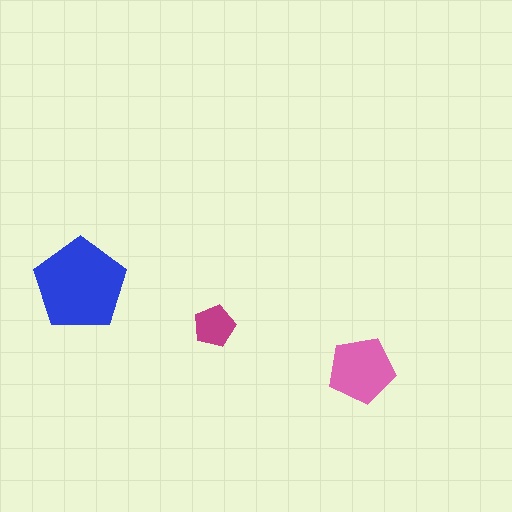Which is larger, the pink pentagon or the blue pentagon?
The blue one.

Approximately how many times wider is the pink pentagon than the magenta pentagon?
About 1.5 times wider.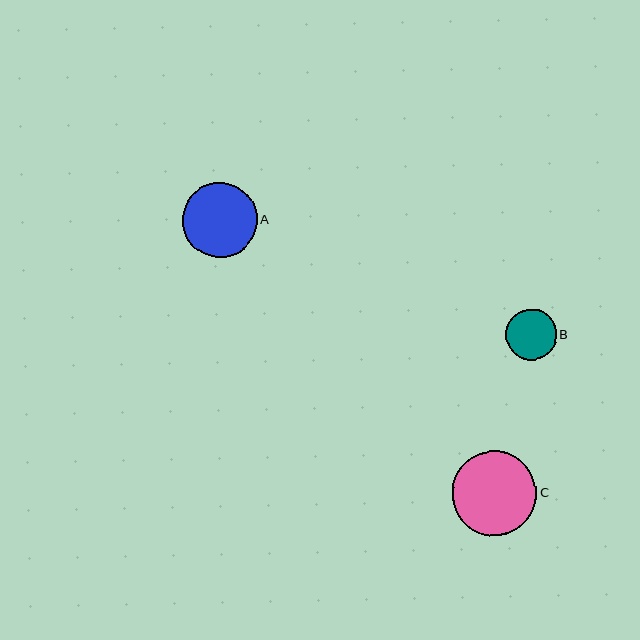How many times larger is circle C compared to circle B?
Circle C is approximately 1.7 times the size of circle B.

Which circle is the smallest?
Circle B is the smallest with a size of approximately 51 pixels.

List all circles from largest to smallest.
From largest to smallest: C, A, B.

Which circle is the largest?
Circle C is the largest with a size of approximately 85 pixels.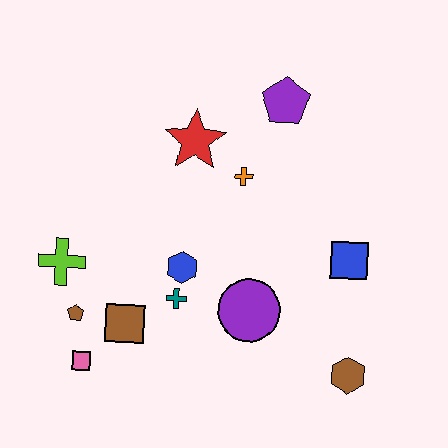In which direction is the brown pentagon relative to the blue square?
The brown pentagon is to the left of the blue square.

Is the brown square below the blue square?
Yes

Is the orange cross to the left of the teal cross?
No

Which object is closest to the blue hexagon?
The teal cross is closest to the blue hexagon.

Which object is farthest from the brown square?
The purple pentagon is farthest from the brown square.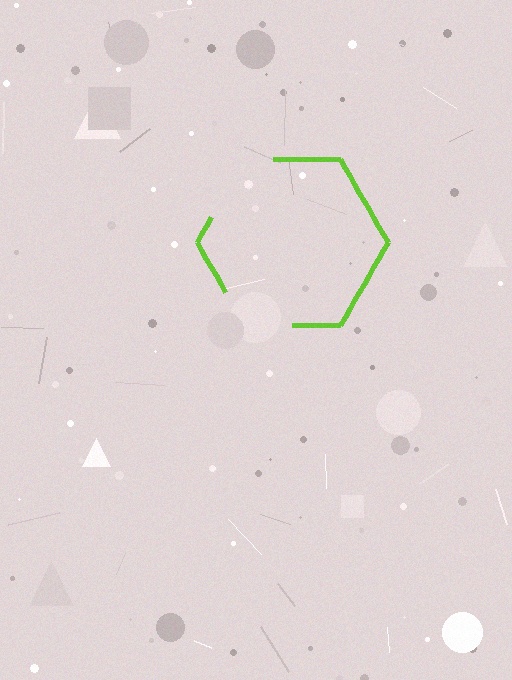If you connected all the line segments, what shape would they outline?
They would outline a hexagon.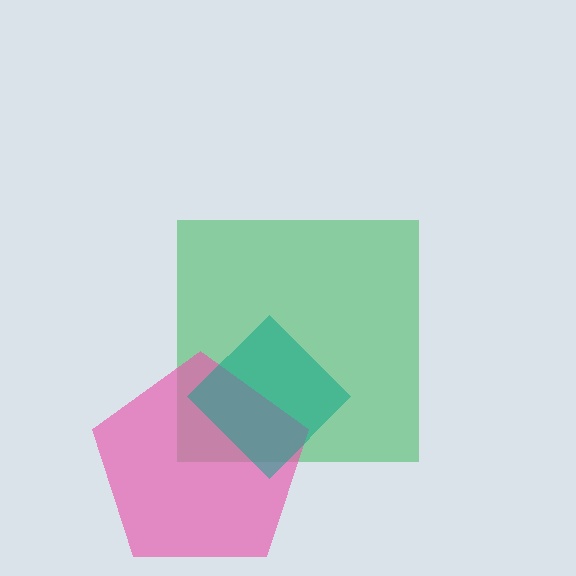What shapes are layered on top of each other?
The layered shapes are: a green square, a pink pentagon, a teal diamond.